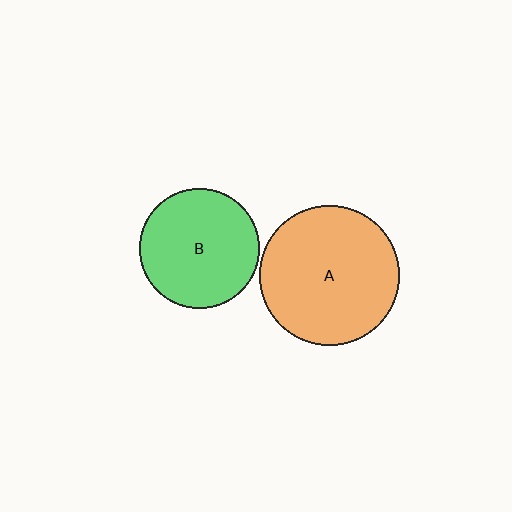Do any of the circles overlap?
No, none of the circles overlap.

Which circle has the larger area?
Circle A (orange).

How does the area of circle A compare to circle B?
Approximately 1.4 times.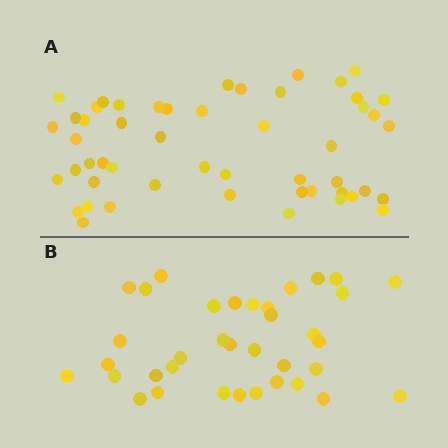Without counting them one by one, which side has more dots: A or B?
Region A (the top region) has more dots.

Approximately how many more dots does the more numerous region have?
Region A has approximately 15 more dots than region B.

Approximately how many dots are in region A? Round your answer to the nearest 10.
About 50 dots. (The exact count is 51, which rounds to 50.)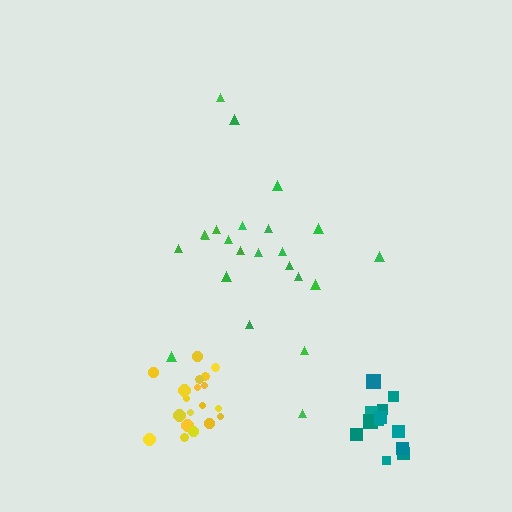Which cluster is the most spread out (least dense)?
Green.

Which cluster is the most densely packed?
Yellow.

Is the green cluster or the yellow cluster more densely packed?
Yellow.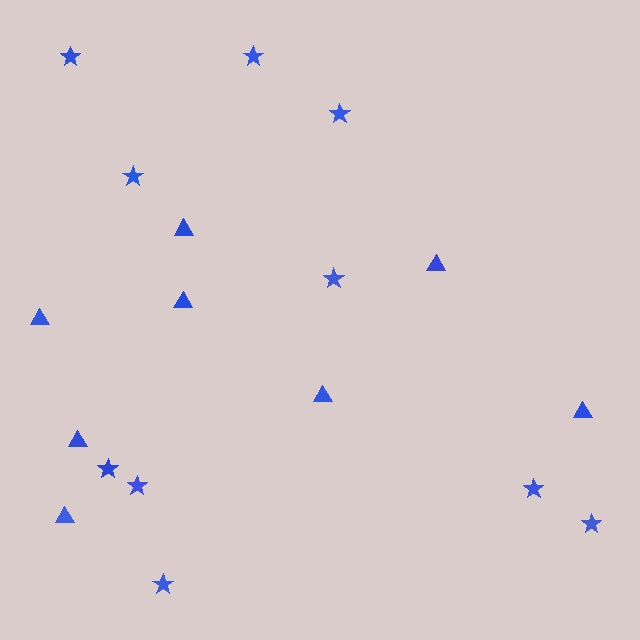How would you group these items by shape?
There are 2 groups: one group of stars (10) and one group of triangles (8).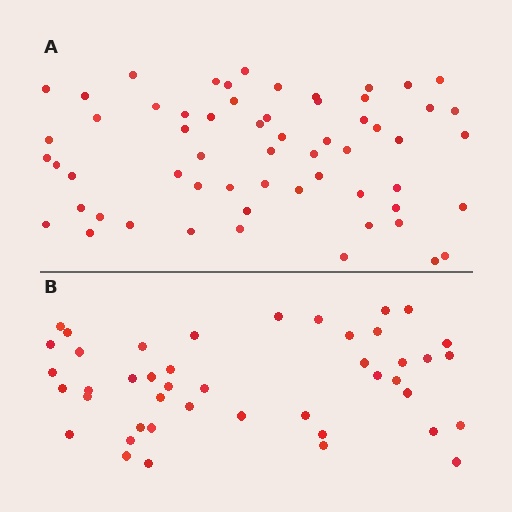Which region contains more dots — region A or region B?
Region A (the top region) has more dots.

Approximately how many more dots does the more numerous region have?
Region A has approximately 15 more dots than region B.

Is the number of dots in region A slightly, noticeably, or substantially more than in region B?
Region A has noticeably more, but not dramatically so. The ratio is roughly 1.4 to 1.